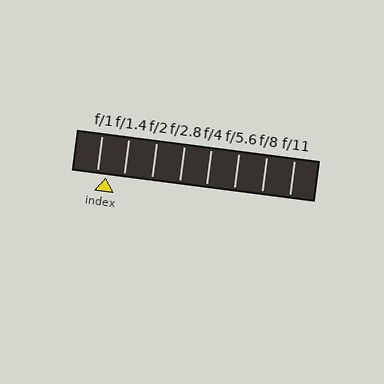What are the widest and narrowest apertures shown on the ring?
The widest aperture shown is f/1 and the narrowest is f/11.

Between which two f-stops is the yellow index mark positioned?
The index mark is between f/1 and f/1.4.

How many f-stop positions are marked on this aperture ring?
There are 8 f-stop positions marked.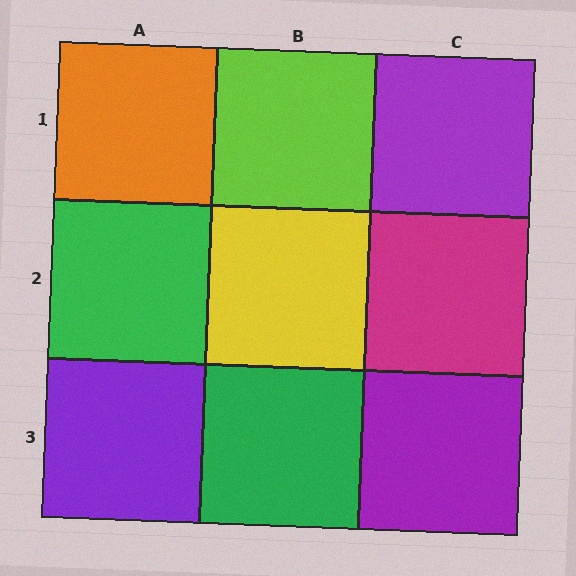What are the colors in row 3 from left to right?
Purple, green, purple.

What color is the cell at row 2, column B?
Yellow.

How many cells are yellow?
1 cell is yellow.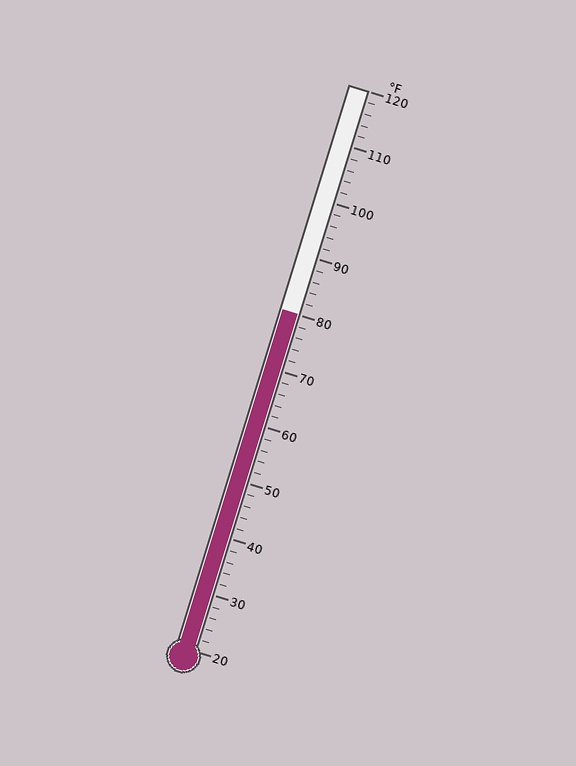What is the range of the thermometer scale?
The thermometer scale ranges from 20°F to 120°F.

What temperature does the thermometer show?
The thermometer shows approximately 80°F.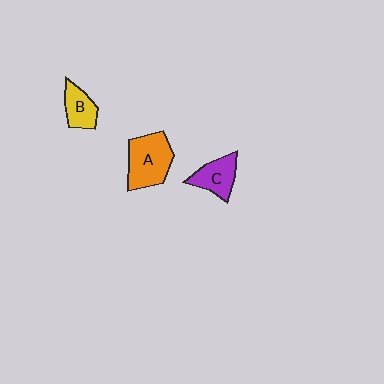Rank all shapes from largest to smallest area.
From largest to smallest: A (orange), C (purple), B (yellow).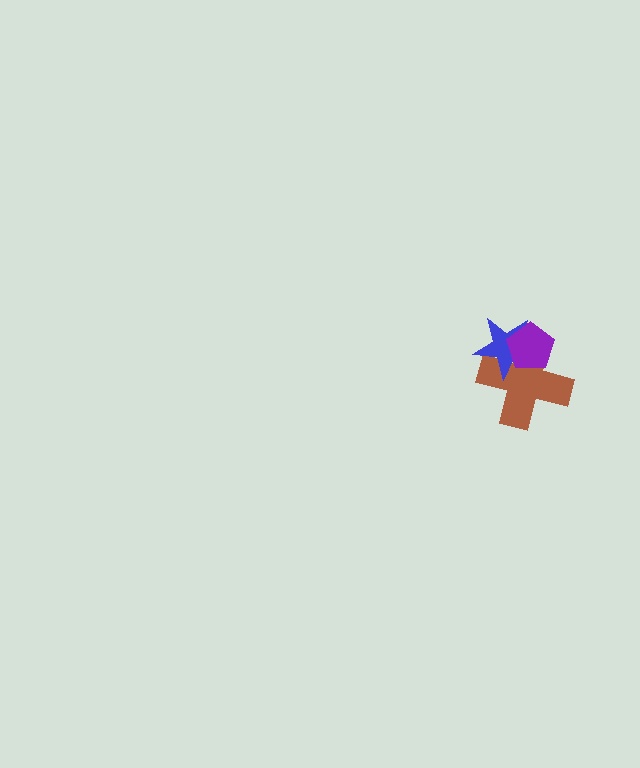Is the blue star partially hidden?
Yes, it is partially covered by another shape.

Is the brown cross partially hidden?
Yes, it is partially covered by another shape.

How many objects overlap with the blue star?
2 objects overlap with the blue star.